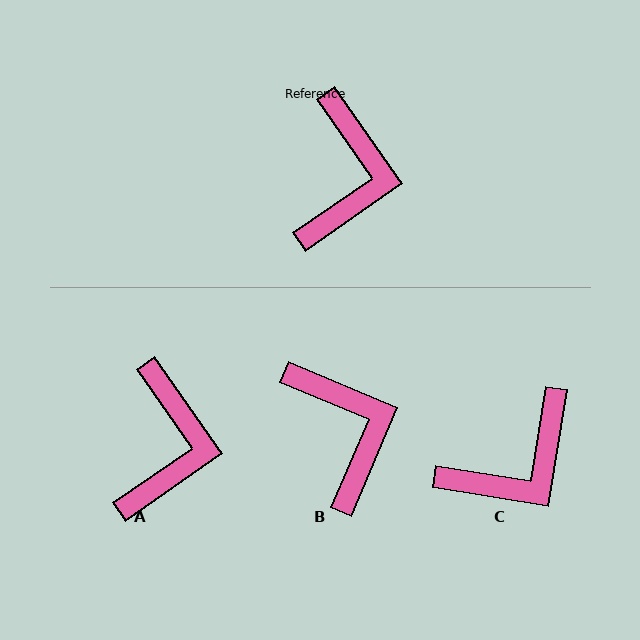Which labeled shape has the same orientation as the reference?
A.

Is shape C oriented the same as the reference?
No, it is off by about 44 degrees.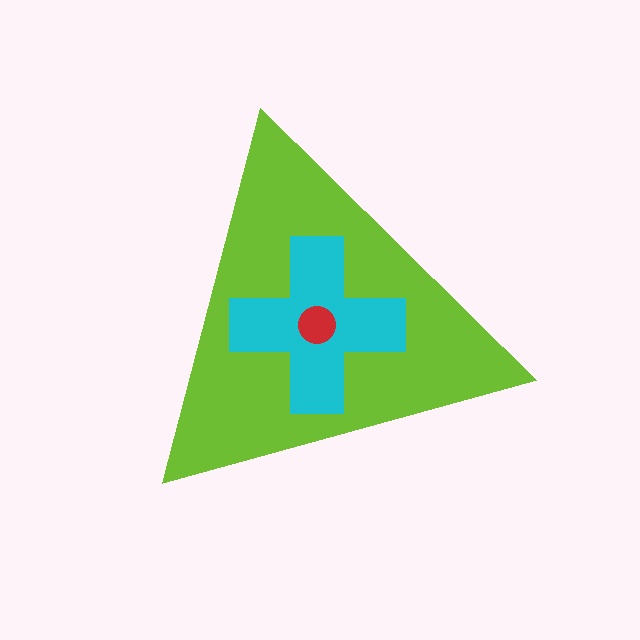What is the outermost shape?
The lime triangle.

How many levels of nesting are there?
3.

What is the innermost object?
The red circle.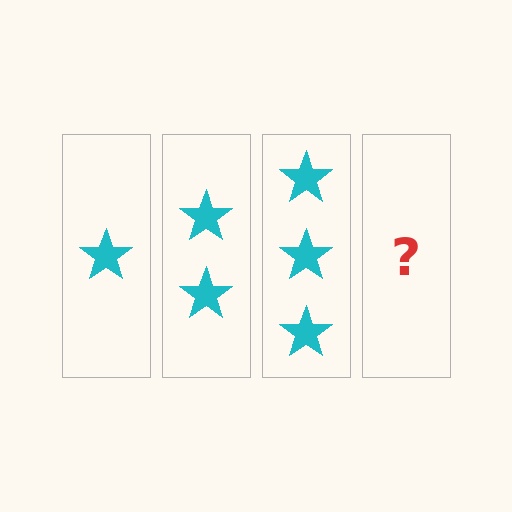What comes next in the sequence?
The next element should be 4 stars.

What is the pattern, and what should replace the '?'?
The pattern is that each step adds one more star. The '?' should be 4 stars.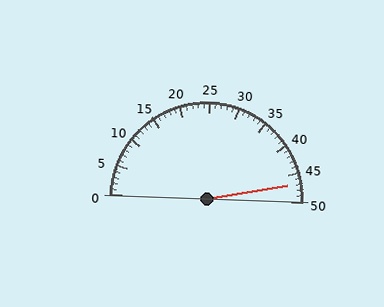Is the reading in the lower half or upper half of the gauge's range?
The reading is in the upper half of the range (0 to 50).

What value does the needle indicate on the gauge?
The needle indicates approximately 47.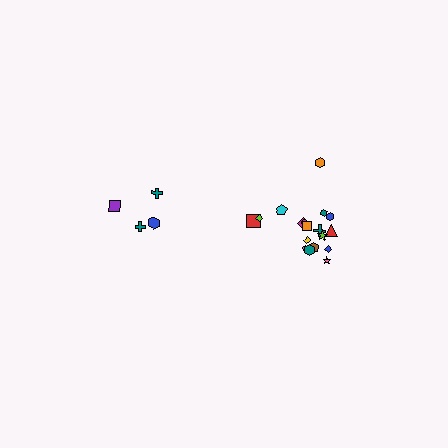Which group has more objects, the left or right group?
The right group.